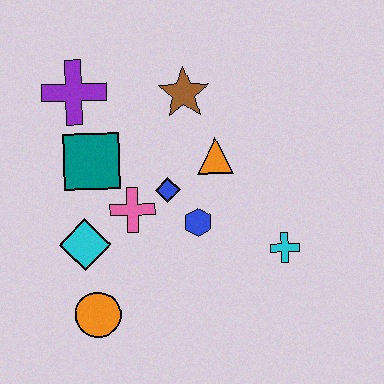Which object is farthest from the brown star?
The orange circle is farthest from the brown star.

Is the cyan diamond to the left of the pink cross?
Yes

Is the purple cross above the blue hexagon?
Yes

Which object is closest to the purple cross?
The teal square is closest to the purple cross.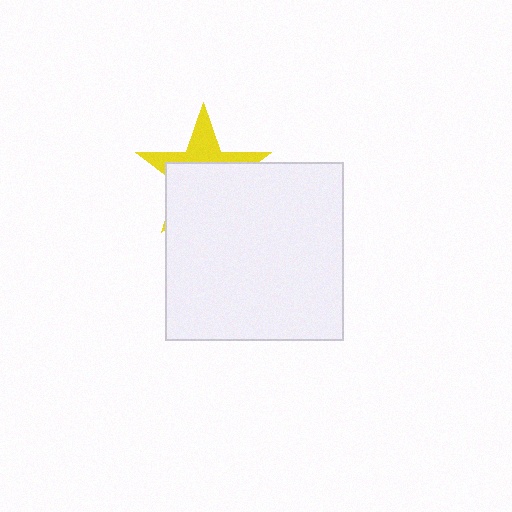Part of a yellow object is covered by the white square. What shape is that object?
It is a star.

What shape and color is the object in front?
The object in front is a white square.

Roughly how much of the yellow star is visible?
A small part of it is visible (roughly 37%).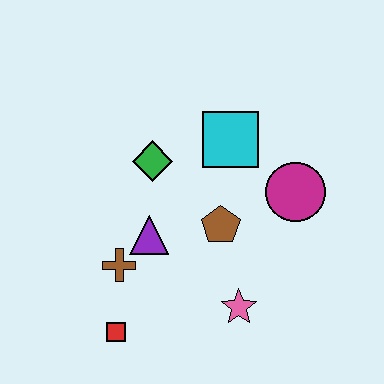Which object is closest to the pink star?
The brown pentagon is closest to the pink star.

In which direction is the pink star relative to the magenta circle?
The pink star is below the magenta circle.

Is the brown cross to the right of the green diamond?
No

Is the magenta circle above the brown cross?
Yes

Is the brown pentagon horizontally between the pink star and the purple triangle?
Yes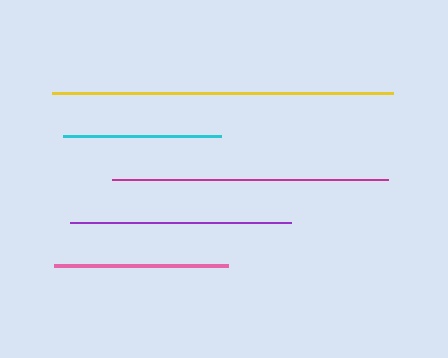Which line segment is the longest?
The yellow line is the longest at approximately 341 pixels.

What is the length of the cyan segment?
The cyan segment is approximately 158 pixels long.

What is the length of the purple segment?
The purple segment is approximately 221 pixels long.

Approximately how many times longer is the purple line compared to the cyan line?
The purple line is approximately 1.4 times the length of the cyan line.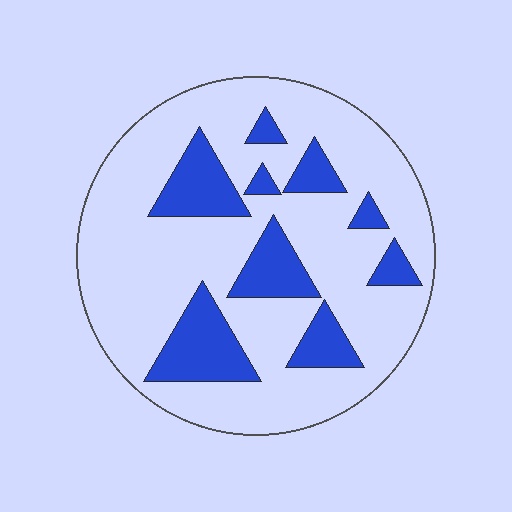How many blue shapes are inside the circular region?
9.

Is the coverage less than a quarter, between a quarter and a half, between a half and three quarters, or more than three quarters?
Less than a quarter.